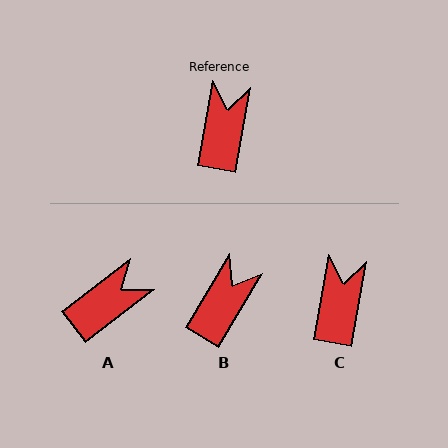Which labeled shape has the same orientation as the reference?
C.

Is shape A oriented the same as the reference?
No, it is off by about 42 degrees.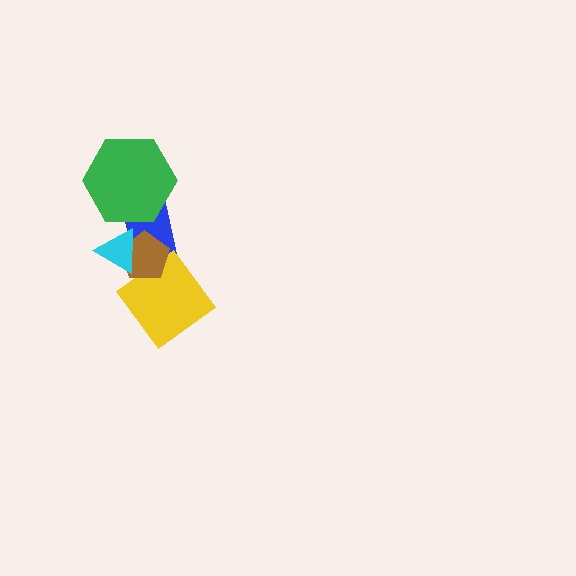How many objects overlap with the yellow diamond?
1 object overlaps with the yellow diamond.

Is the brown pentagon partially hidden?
Yes, it is partially covered by another shape.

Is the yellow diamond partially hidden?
Yes, it is partially covered by another shape.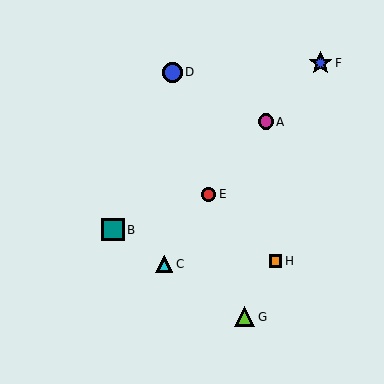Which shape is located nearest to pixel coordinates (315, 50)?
The blue star (labeled F) at (320, 63) is nearest to that location.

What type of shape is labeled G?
Shape G is a lime triangle.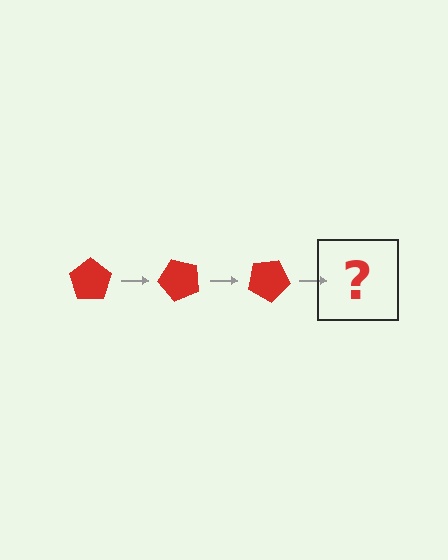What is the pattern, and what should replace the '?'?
The pattern is that the pentagon rotates 50 degrees each step. The '?' should be a red pentagon rotated 150 degrees.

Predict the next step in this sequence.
The next step is a red pentagon rotated 150 degrees.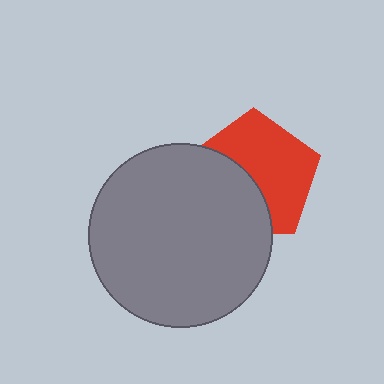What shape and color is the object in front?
The object in front is a gray circle.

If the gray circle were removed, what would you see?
You would see the complete red pentagon.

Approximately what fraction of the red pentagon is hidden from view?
Roughly 42% of the red pentagon is hidden behind the gray circle.